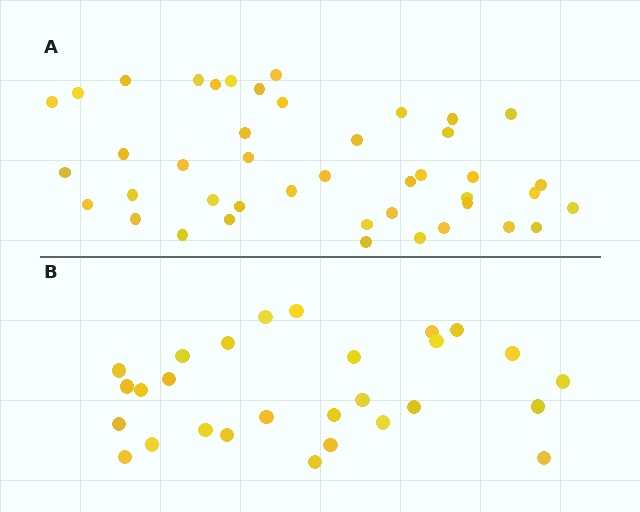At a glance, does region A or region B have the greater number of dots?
Region A (the top region) has more dots.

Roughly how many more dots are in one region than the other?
Region A has approximately 15 more dots than region B.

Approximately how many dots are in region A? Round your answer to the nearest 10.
About 40 dots. (The exact count is 43, which rounds to 40.)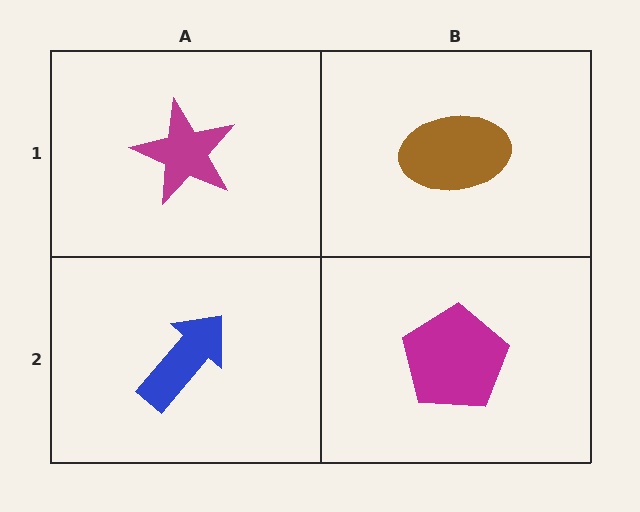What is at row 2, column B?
A magenta pentagon.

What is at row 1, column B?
A brown ellipse.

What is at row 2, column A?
A blue arrow.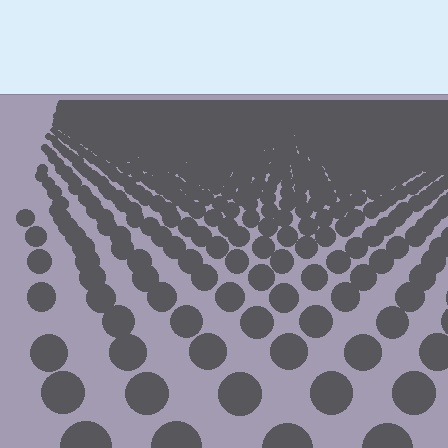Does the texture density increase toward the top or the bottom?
Density increases toward the top.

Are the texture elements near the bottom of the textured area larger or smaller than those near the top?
Larger. Near the bottom, elements are closer to the viewer and appear at a bigger on-screen size.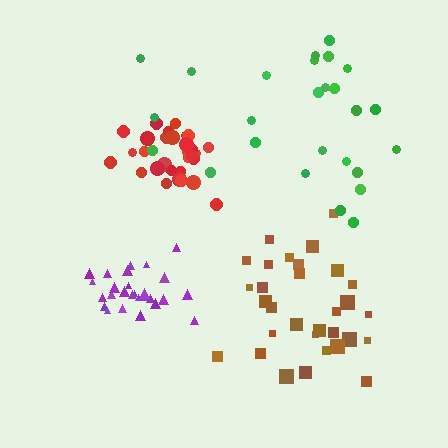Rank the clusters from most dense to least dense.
red, purple, brown, green.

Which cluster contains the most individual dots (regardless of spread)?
Red (31).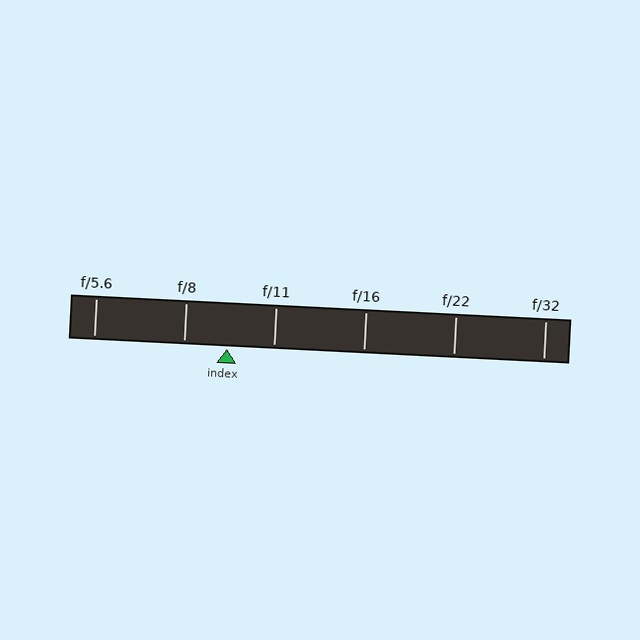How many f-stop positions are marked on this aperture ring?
There are 6 f-stop positions marked.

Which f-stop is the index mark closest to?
The index mark is closest to f/8.